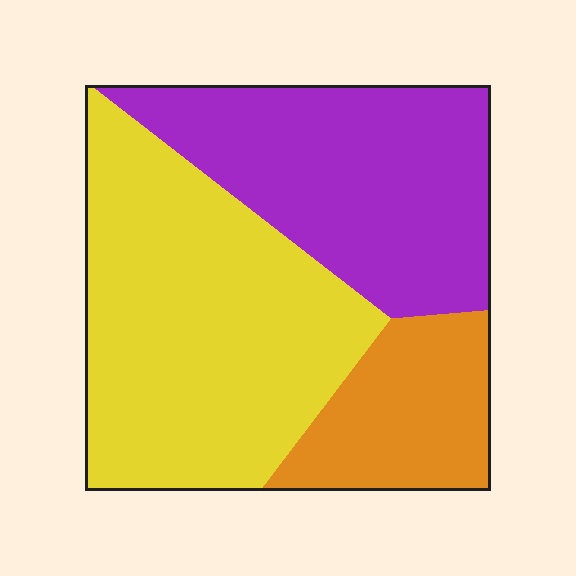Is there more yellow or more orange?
Yellow.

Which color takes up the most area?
Yellow, at roughly 45%.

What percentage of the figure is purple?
Purple covers about 35% of the figure.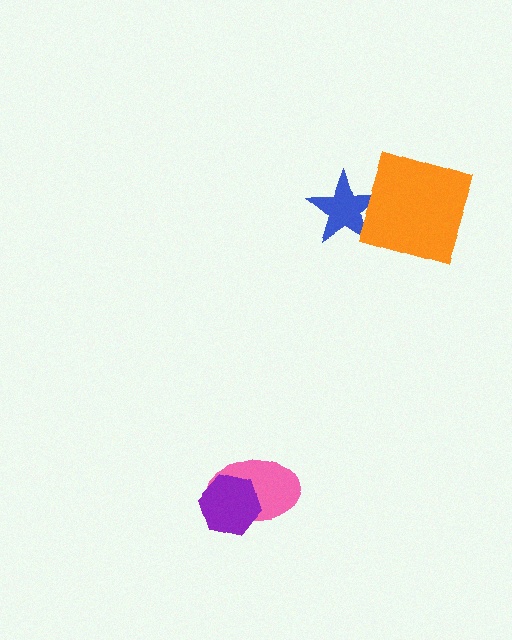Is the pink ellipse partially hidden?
Yes, it is partially covered by another shape.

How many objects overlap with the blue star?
1 object overlaps with the blue star.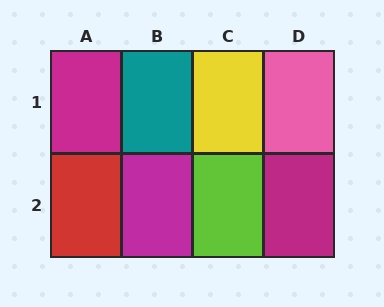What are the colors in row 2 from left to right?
Red, magenta, lime, magenta.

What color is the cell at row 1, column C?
Yellow.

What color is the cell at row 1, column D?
Pink.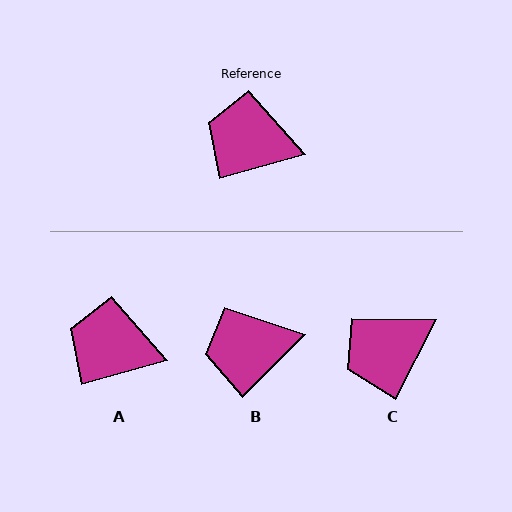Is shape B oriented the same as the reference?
No, it is off by about 30 degrees.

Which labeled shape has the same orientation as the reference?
A.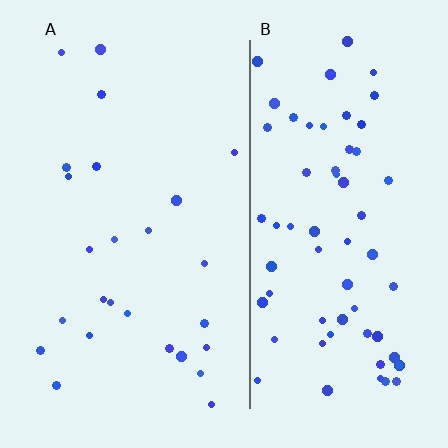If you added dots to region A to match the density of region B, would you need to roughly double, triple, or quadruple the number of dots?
Approximately triple.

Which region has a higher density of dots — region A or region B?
B (the right).